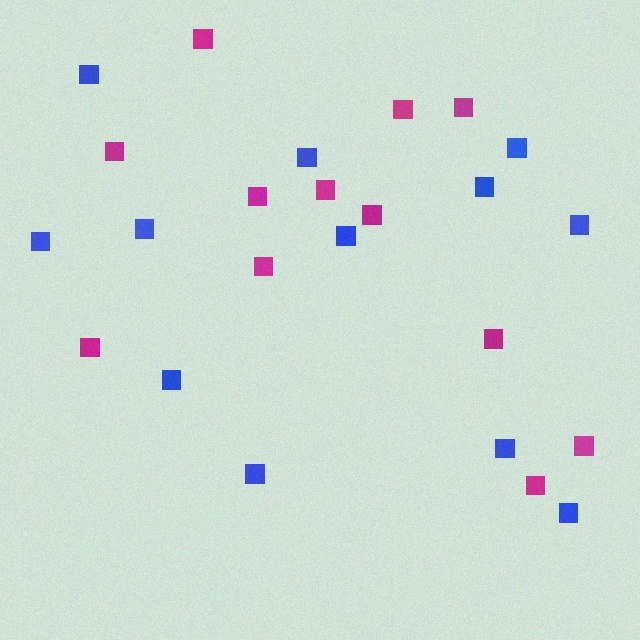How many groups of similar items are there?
There are 2 groups: one group of blue squares (12) and one group of magenta squares (12).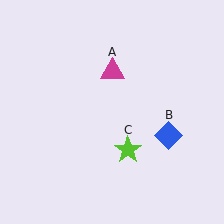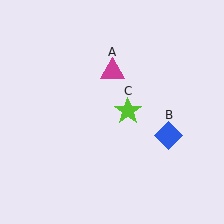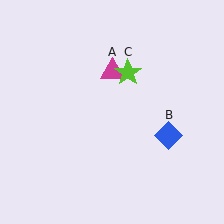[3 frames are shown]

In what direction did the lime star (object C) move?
The lime star (object C) moved up.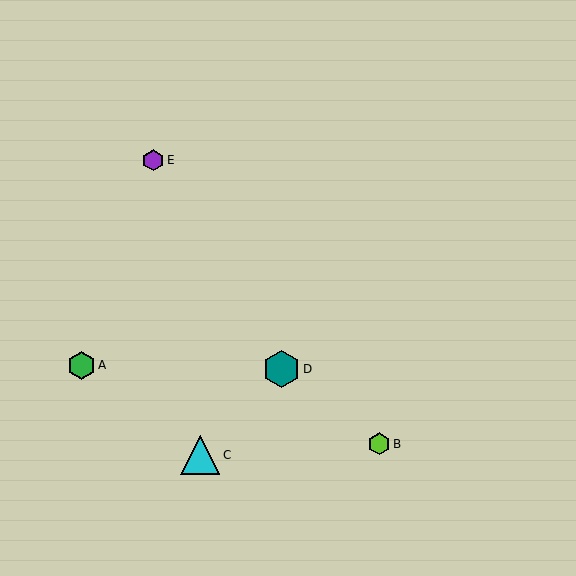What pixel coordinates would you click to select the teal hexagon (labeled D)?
Click at (282, 369) to select the teal hexagon D.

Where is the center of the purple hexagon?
The center of the purple hexagon is at (153, 160).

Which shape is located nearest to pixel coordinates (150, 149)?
The purple hexagon (labeled E) at (153, 160) is nearest to that location.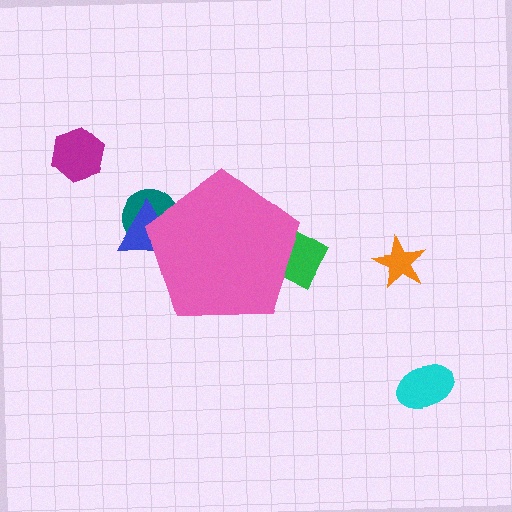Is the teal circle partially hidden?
Yes, the teal circle is partially hidden behind the pink pentagon.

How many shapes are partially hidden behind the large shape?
3 shapes are partially hidden.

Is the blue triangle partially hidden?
Yes, the blue triangle is partially hidden behind the pink pentagon.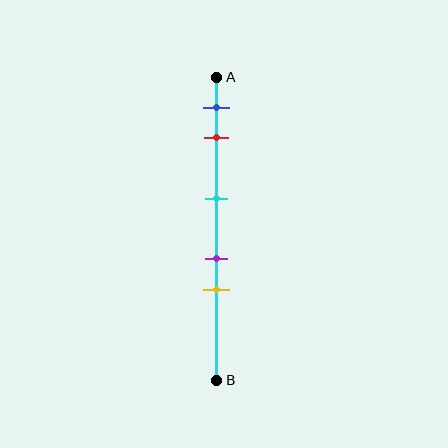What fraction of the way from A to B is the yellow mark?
The yellow mark is approximately 70% (0.7) of the way from A to B.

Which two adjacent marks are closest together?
The purple and yellow marks are the closest adjacent pair.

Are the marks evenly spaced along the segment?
No, the marks are not evenly spaced.